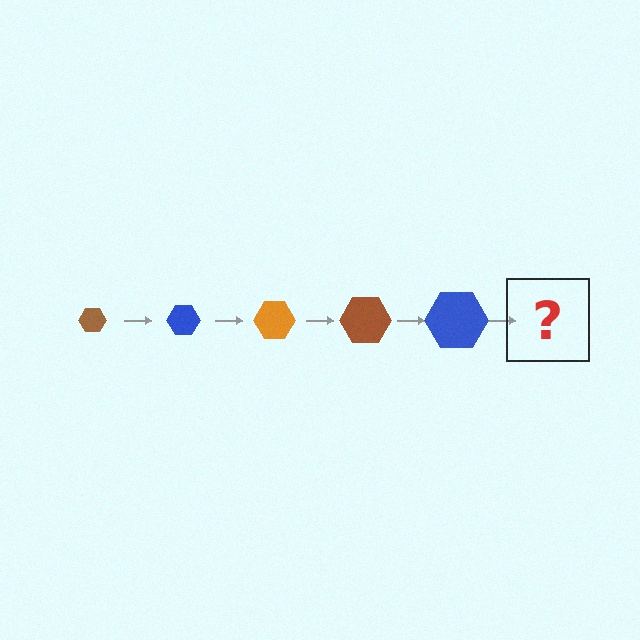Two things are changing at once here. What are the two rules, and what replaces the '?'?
The two rules are that the hexagon grows larger each step and the color cycles through brown, blue, and orange. The '?' should be an orange hexagon, larger than the previous one.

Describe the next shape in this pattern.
It should be an orange hexagon, larger than the previous one.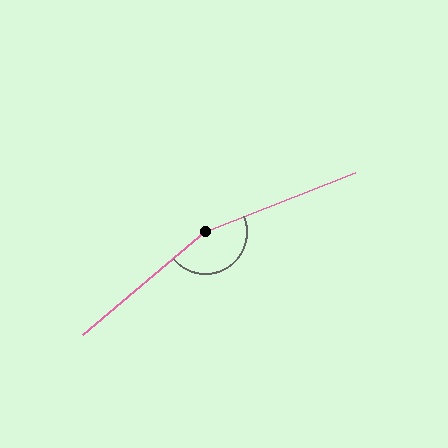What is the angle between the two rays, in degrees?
Approximately 162 degrees.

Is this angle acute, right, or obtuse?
It is obtuse.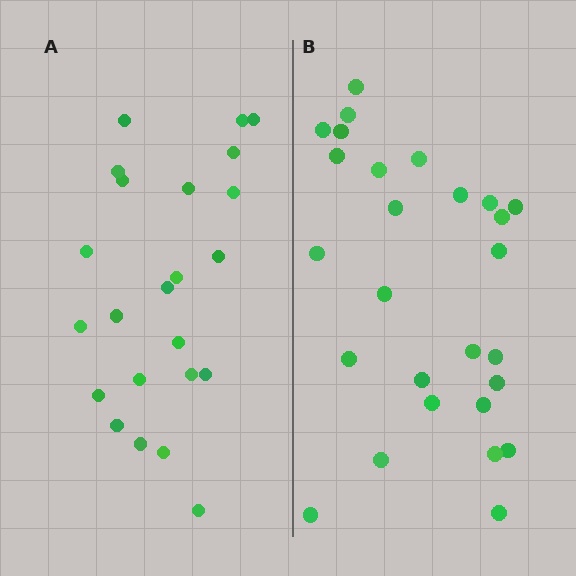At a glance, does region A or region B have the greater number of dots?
Region B (the right region) has more dots.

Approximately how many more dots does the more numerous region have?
Region B has about 4 more dots than region A.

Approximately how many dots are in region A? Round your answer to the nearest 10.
About 20 dots. (The exact count is 23, which rounds to 20.)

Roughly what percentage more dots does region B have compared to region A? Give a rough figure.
About 15% more.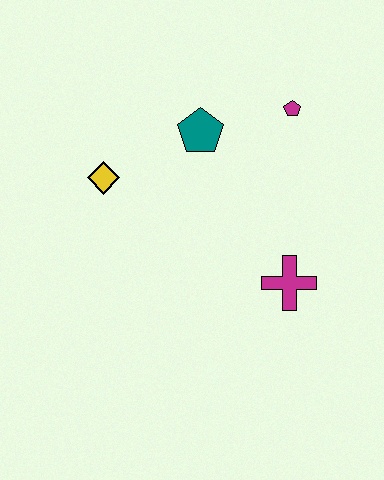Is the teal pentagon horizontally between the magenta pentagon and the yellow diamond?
Yes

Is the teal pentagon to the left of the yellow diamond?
No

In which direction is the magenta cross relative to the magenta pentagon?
The magenta cross is below the magenta pentagon.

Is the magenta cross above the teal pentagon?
No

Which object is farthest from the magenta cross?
The yellow diamond is farthest from the magenta cross.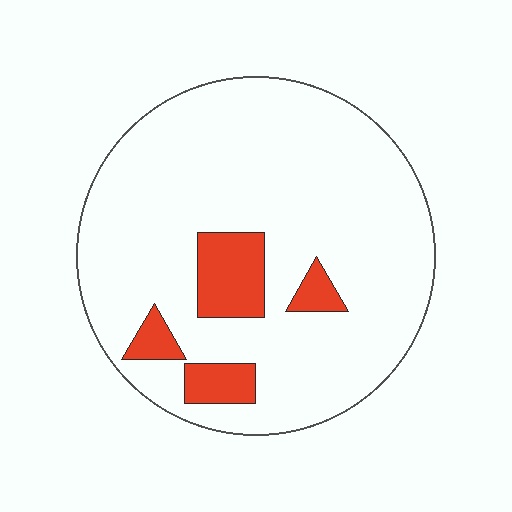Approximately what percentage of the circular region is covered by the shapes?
Approximately 10%.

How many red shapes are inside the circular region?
4.